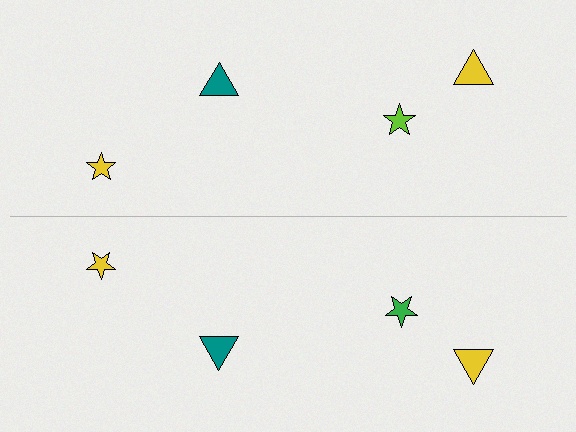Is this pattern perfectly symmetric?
No, the pattern is not perfectly symmetric. The green star on the bottom side breaks the symmetry — its mirror counterpart is lime.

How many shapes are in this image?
There are 8 shapes in this image.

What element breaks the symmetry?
The green star on the bottom side breaks the symmetry — its mirror counterpart is lime.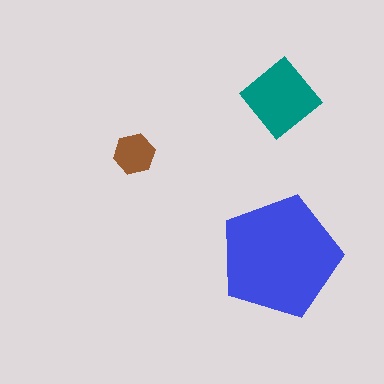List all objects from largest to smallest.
The blue pentagon, the teal diamond, the brown hexagon.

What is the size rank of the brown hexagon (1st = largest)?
3rd.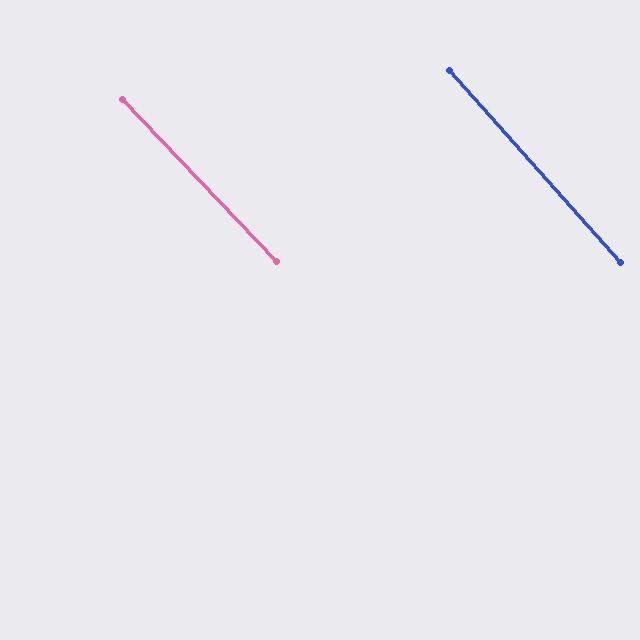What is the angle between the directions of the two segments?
Approximately 2 degrees.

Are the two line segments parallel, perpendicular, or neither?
Parallel — their directions differ by only 1.8°.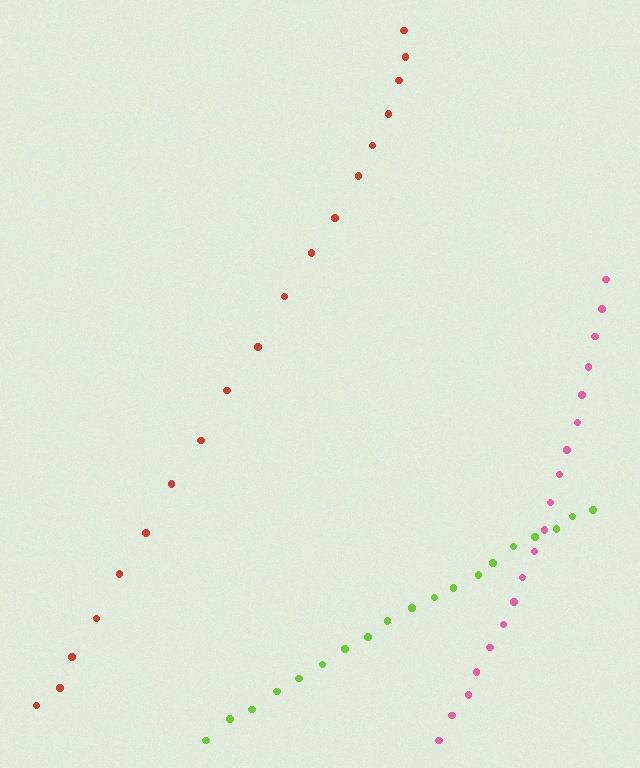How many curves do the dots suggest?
There are 3 distinct paths.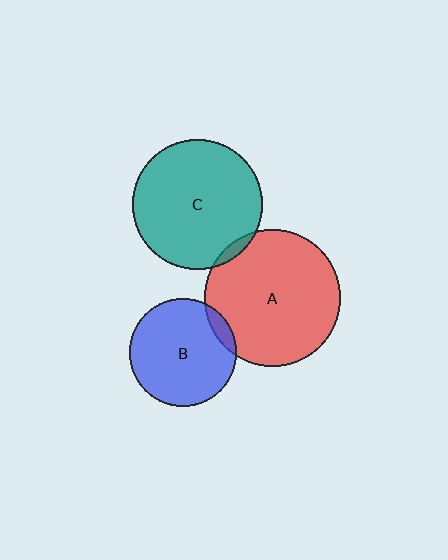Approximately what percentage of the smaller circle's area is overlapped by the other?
Approximately 10%.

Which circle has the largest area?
Circle A (red).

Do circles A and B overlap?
Yes.